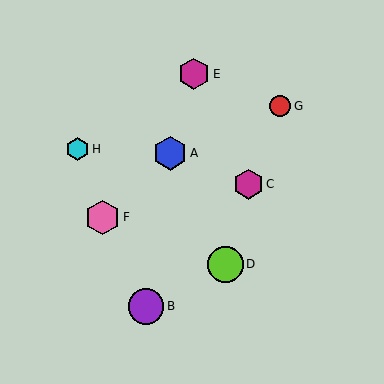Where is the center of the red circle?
The center of the red circle is at (280, 106).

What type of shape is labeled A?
Shape A is a blue hexagon.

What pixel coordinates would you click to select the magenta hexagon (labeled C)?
Click at (248, 184) to select the magenta hexagon C.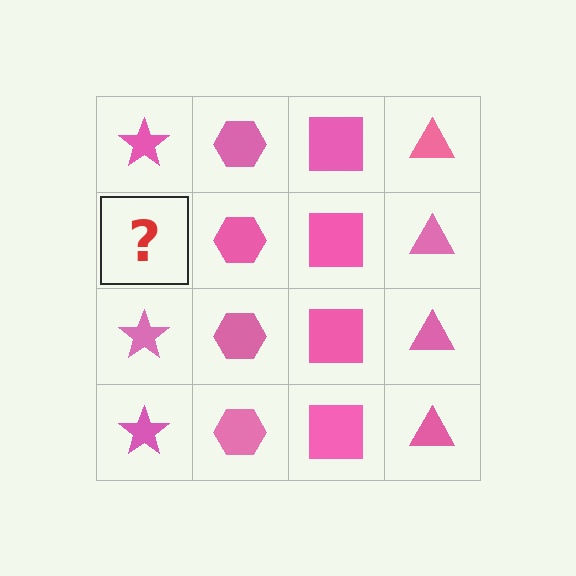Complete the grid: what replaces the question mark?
The question mark should be replaced with a pink star.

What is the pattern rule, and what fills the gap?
The rule is that each column has a consistent shape. The gap should be filled with a pink star.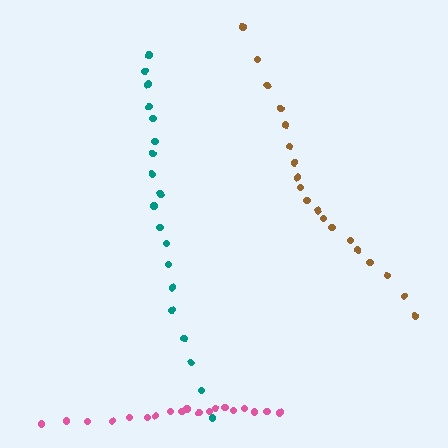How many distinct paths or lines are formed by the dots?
There are 3 distinct paths.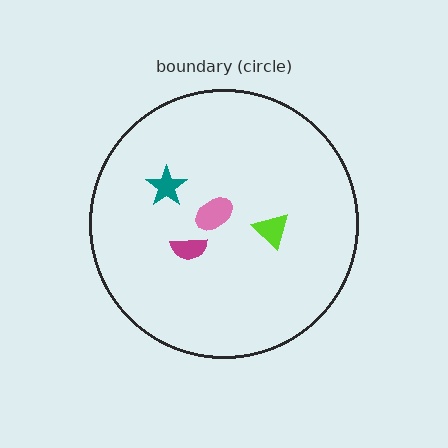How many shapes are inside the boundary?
4 inside, 0 outside.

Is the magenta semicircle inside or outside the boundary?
Inside.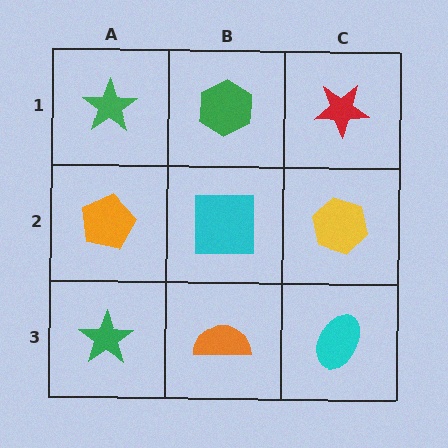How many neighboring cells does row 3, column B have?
3.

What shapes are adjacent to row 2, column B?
A green hexagon (row 1, column B), an orange semicircle (row 3, column B), an orange pentagon (row 2, column A), a yellow hexagon (row 2, column C).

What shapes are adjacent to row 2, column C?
A red star (row 1, column C), a cyan ellipse (row 3, column C), a cyan square (row 2, column B).